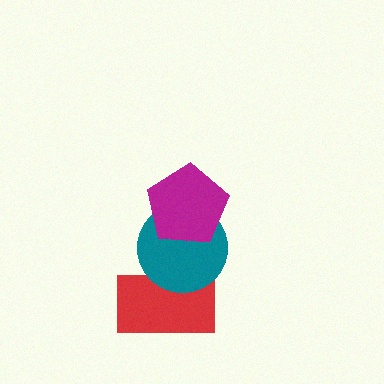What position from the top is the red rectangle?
The red rectangle is 3rd from the top.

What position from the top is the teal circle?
The teal circle is 2nd from the top.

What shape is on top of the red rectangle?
The teal circle is on top of the red rectangle.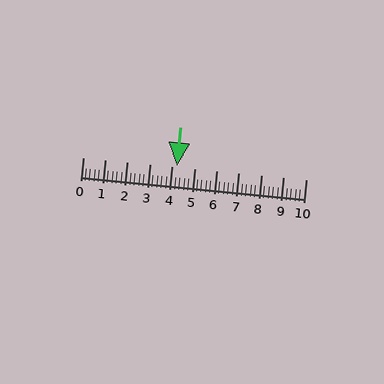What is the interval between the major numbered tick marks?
The major tick marks are spaced 1 units apart.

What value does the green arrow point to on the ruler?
The green arrow points to approximately 4.2.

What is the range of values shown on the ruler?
The ruler shows values from 0 to 10.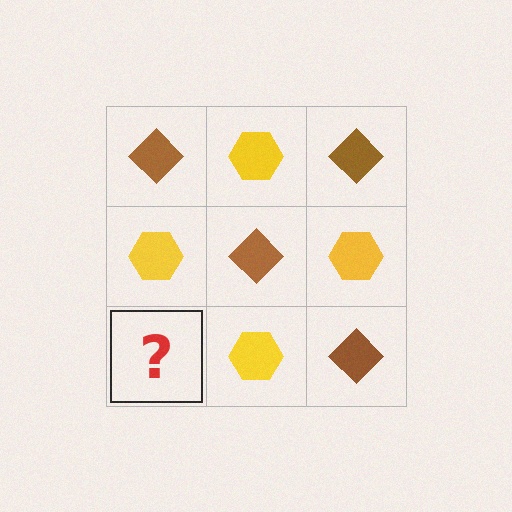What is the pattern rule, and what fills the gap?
The rule is that it alternates brown diamond and yellow hexagon in a checkerboard pattern. The gap should be filled with a brown diamond.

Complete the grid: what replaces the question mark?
The question mark should be replaced with a brown diamond.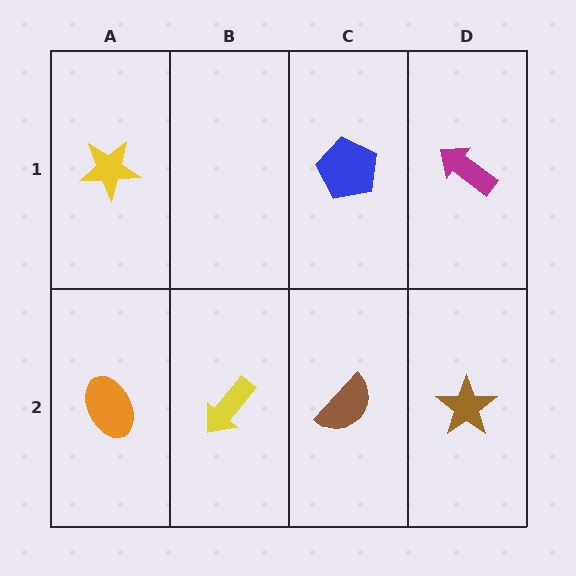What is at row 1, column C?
A blue pentagon.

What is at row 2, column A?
An orange ellipse.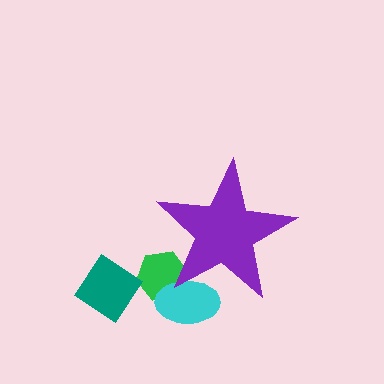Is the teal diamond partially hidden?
No, the teal diamond is fully visible.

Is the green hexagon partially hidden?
Yes, the green hexagon is partially hidden behind the purple star.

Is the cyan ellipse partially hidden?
Yes, the cyan ellipse is partially hidden behind the purple star.